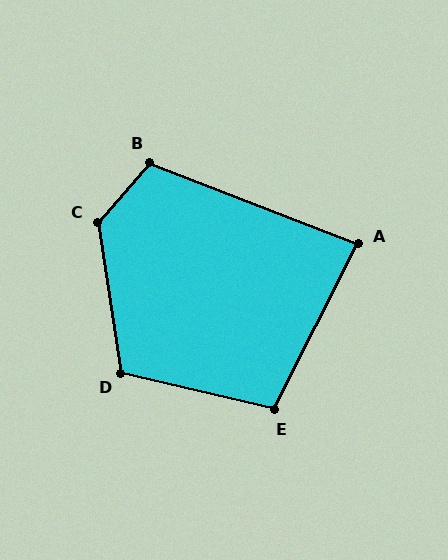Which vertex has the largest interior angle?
C, at approximately 130 degrees.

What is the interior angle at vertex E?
Approximately 103 degrees (obtuse).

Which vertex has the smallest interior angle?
A, at approximately 84 degrees.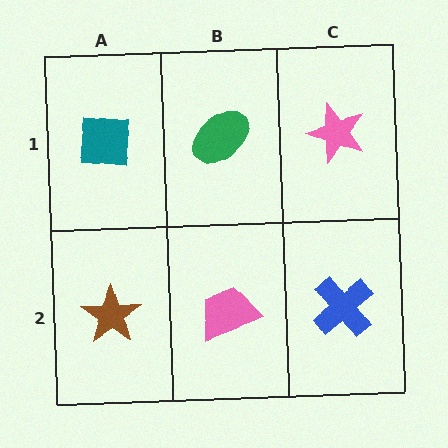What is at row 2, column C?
A blue cross.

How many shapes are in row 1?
3 shapes.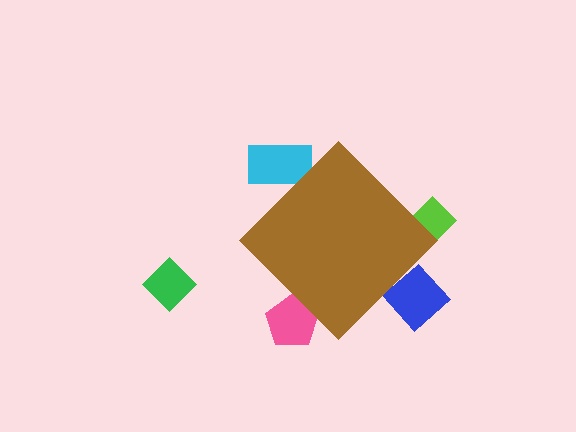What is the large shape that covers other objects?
A brown diamond.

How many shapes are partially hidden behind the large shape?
4 shapes are partially hidden.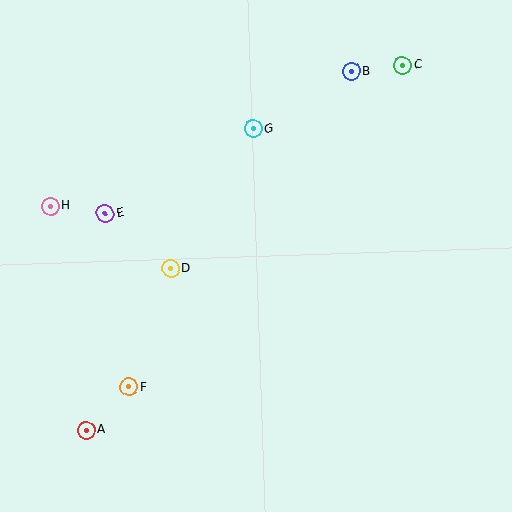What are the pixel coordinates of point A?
Point A is at (86, 430).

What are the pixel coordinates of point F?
Point F is at (129, 387).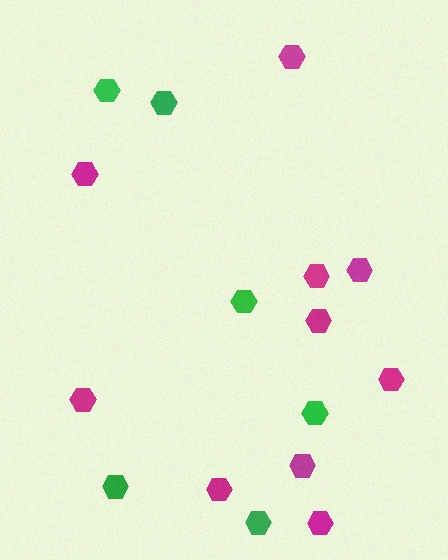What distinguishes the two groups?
There are 2 groups: one group of green hexagons (6) and one group of magenta hexagons (10).